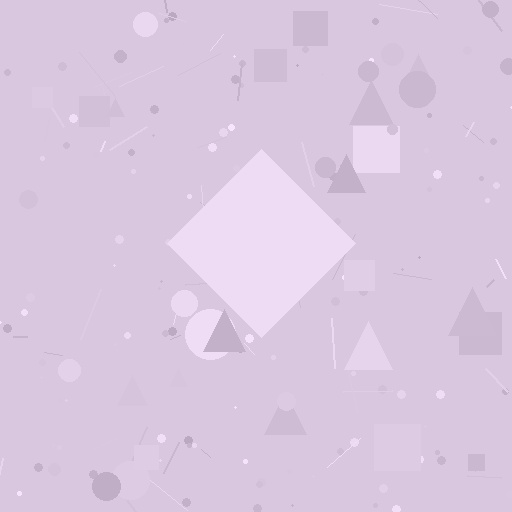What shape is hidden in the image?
A diamond is hidden in the image.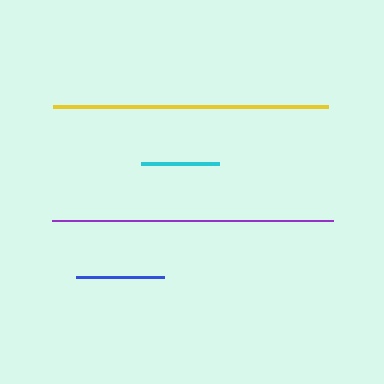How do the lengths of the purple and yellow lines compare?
The purple and yellow lines are approximately the same length.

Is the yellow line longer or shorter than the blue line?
The yellow line is longer than the blue line.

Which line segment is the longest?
The purple line is the longest at approximately 281 pixels.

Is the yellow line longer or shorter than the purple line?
The purple line is longer than the yellow line.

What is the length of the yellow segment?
The yellow segment is approximately 276 pixels long.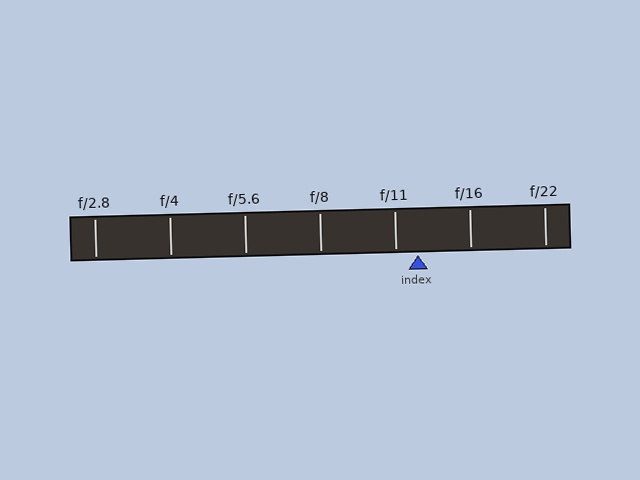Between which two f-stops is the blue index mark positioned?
The index mark is between f/11 and f/16.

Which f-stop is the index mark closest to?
The index mark is closest to f/11.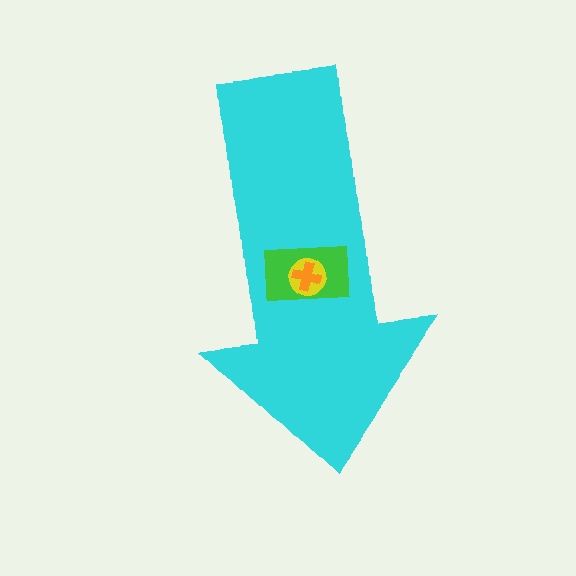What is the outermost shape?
The cyan arrow.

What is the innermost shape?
The orange cross.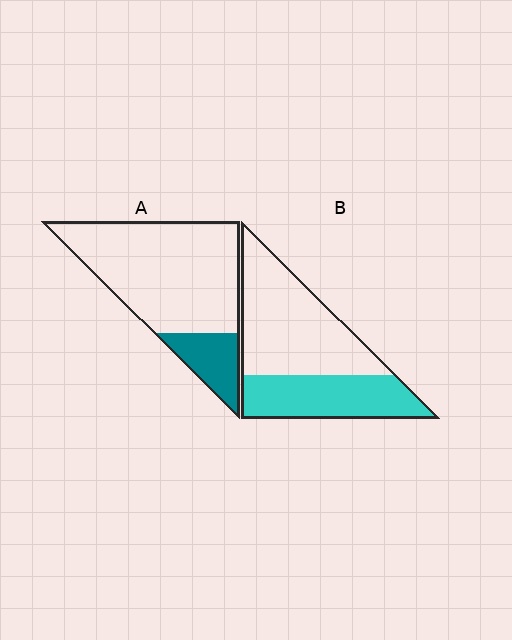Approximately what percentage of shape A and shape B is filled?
A is approximately 20% and B is approximately 40%.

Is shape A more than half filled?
No.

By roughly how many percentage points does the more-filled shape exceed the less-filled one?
By roughly 20 percentage points (B over A).